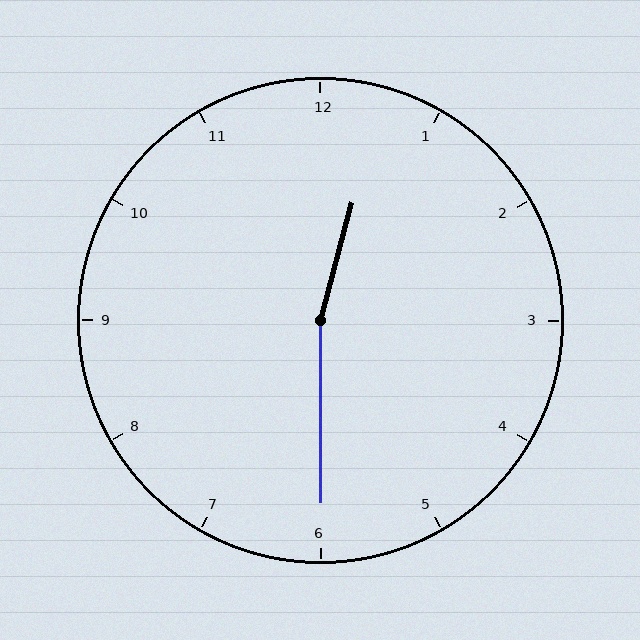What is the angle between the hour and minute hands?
Approximately 165 degrees.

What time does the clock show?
12:30.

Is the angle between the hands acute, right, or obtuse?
It is obtuse.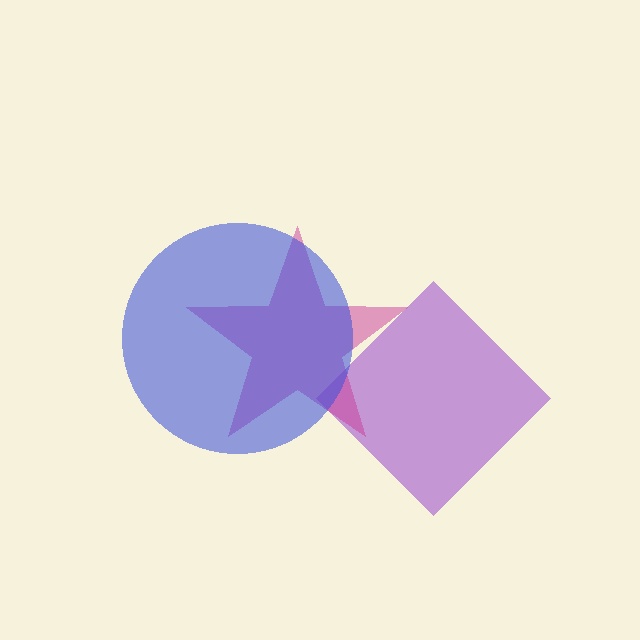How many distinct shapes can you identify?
There are 3 distinct shapes: a purple diamond, a magenta star, a blue circle.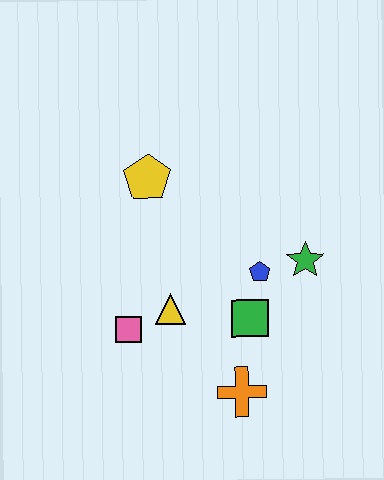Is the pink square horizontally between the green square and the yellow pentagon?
No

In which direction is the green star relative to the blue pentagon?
The green star is to the right of the blue pentagon.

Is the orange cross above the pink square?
No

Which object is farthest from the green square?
The yellow pentagon is farthest from the green square.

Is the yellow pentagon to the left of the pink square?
No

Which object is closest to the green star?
The blue pentagon is closest to the green star.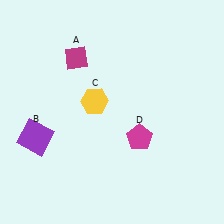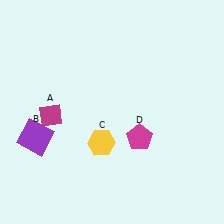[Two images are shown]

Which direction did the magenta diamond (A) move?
The magenta diamond (A) moved down.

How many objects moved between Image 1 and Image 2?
2 objects moved between the two images.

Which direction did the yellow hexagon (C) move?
The yellow hexagon (C) moved down.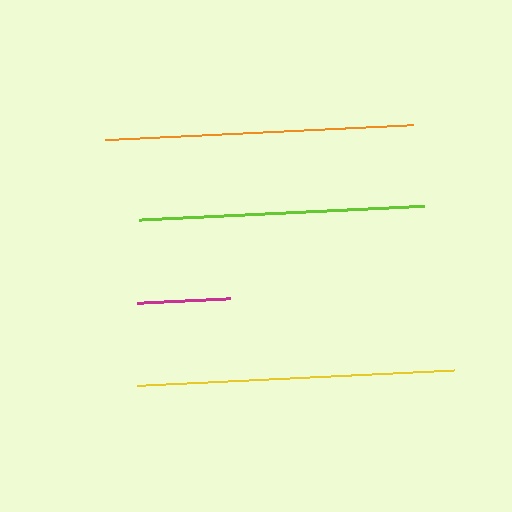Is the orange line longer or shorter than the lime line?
The orange line is longer than the lime line.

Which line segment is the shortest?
The magenta line is the shortest at approximately 93 pixels.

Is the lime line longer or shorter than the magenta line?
The lime line is longer than the magenta line.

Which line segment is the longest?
The yellow line is the longest at approximately 317 pixels.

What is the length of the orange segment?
The orange segment is approximately 308 pixels long.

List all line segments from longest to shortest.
From longest to shortest: yellow, orange, lime, magenta.